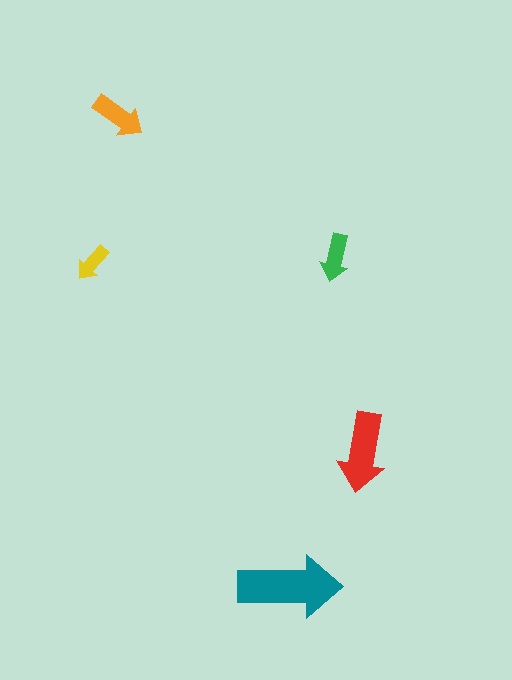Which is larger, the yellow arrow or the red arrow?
The red one.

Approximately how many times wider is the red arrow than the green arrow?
About 1.5 times wider.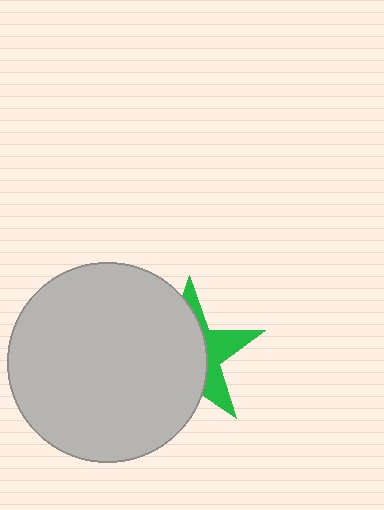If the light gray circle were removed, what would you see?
You would see the complete green star.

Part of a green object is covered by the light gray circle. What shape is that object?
It is a star.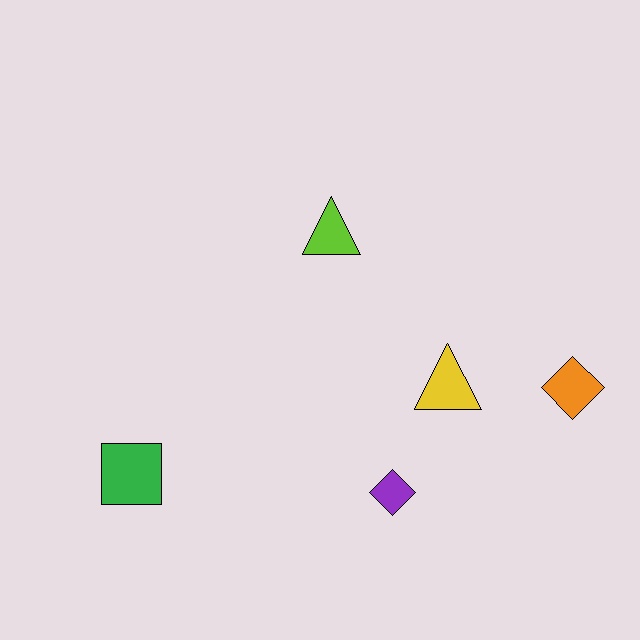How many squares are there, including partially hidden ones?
There is 1 square.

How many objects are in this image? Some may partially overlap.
There are 5 objects.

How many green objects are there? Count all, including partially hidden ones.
There is 1 green object.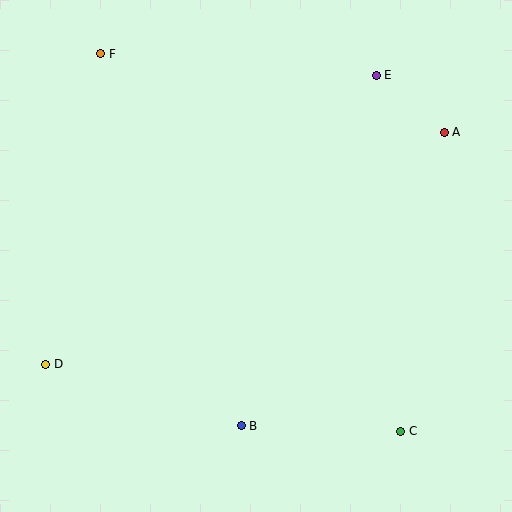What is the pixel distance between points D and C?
The distance between D and C is 361 pixels.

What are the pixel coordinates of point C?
Point C is at (401, 431).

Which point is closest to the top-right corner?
Point A is closest to the top-right corner.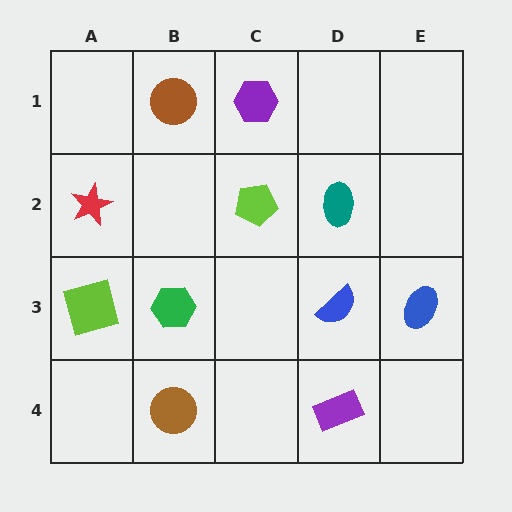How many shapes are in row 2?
3 shapes.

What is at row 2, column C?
A lime pentagon.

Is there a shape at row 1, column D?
No, that cell is empty.